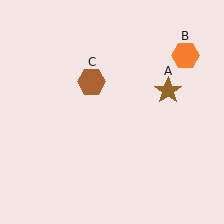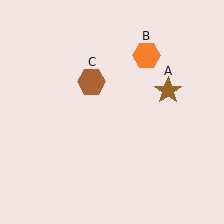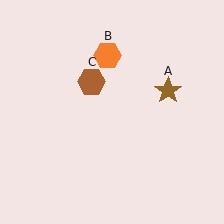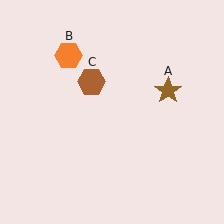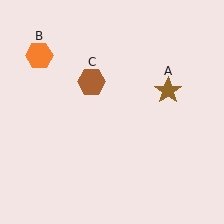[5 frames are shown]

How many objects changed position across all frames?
1 object changed position: orange hexagon (object B).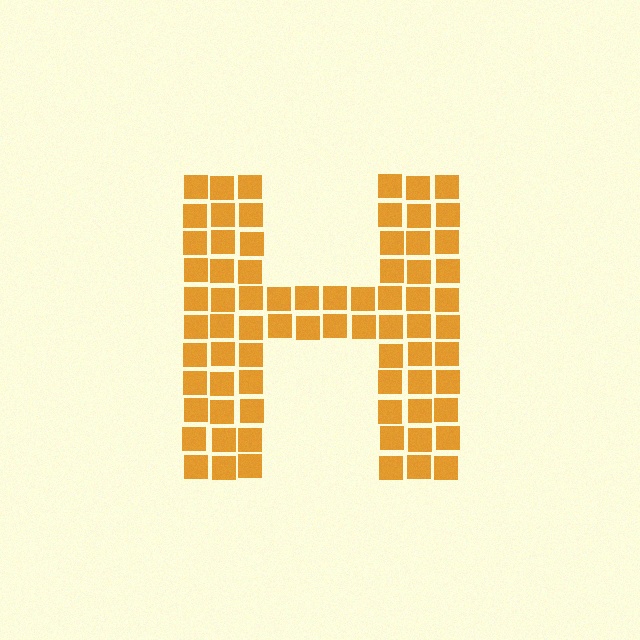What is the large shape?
The large shape is the letter H.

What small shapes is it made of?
It is made of small squares.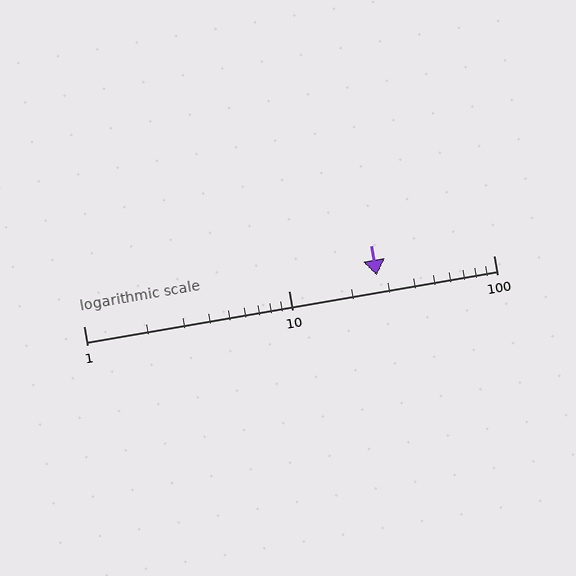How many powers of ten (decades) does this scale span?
The scale spans 2 decades, from 1 to 100.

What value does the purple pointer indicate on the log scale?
The pointer indicates approximately 27.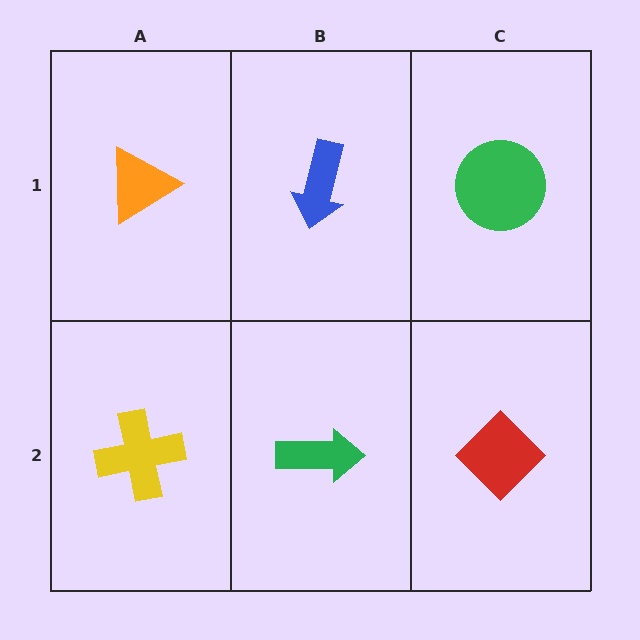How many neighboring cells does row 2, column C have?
2.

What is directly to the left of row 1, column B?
An orange triangle.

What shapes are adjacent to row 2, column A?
An orange triangle (row 1, column A), a green arrow (row 2, column B).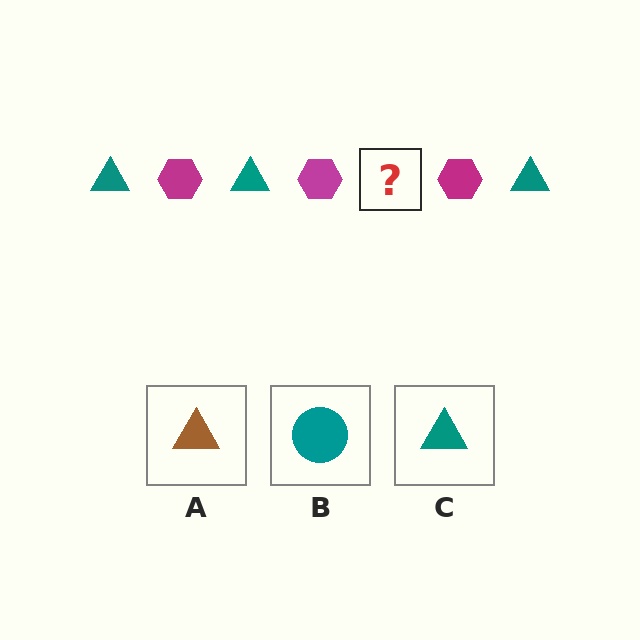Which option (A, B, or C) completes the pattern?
C.